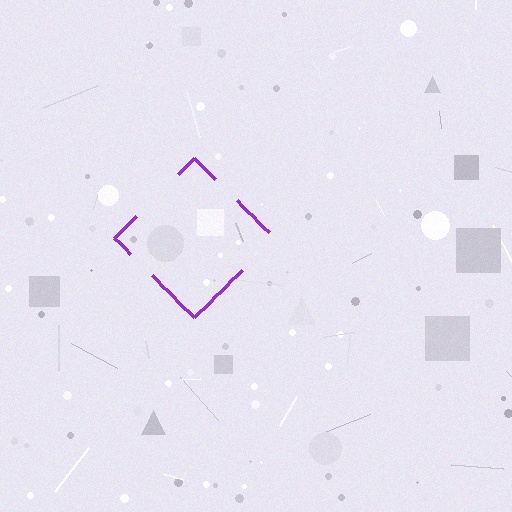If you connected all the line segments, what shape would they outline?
They would outline a diamond.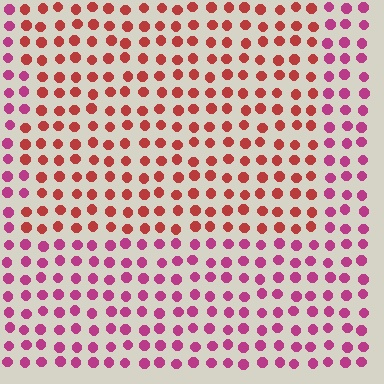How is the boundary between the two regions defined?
The boundary is defined purely by a slight shift in hue (about 38 degrees). Spacing, size, and orientation are identical on both sides.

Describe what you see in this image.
The image is filled with small magenta elements in a uniform arrangement. A rectangle-shaped region is visible where the elements are tinted to a slightly different hue, forming a subtle color boundary.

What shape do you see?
I see a rectangle.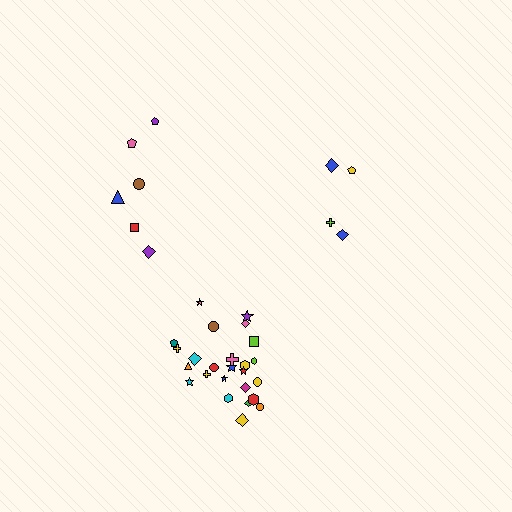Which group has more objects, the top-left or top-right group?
The top-left group.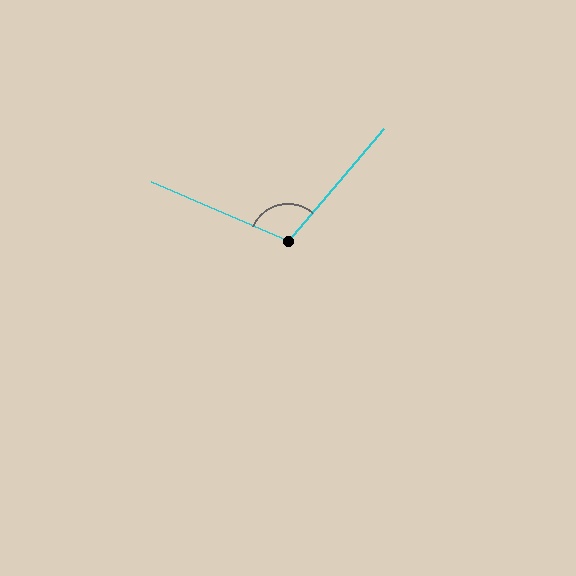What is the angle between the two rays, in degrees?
Approximately 107 degrees.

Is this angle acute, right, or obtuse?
It is obtuse.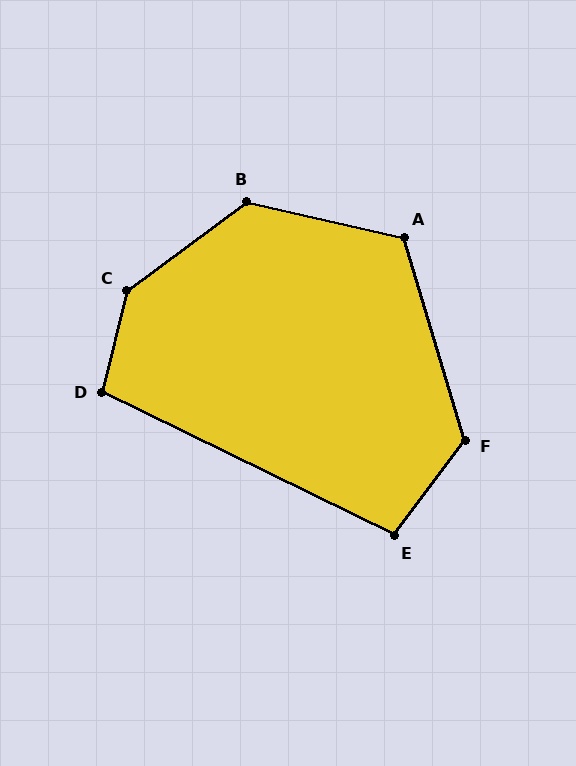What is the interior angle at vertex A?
Approximately 120 degrees (obtuse).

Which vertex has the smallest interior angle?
E, at approximately 100 degrees.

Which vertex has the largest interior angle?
C, at approximately 140 degrees.